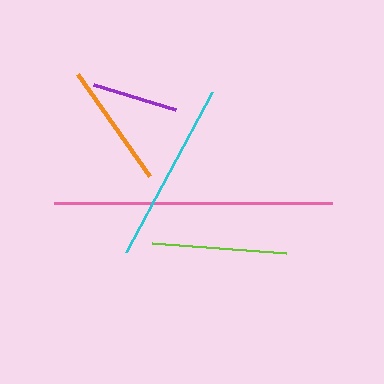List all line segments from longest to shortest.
From longest to shortest: pink, cyan, lime, orange, purple.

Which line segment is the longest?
The pink line is the longest at approximately 278 pixels.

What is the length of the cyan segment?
The cyan segment is approximately 181 pixels long.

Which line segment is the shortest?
The purple line is the shortest at approximately 86 pixels.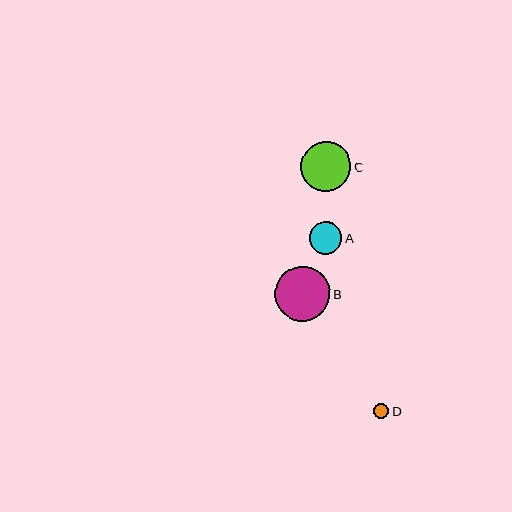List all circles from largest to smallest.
From largest to smallest: B, C, A, D.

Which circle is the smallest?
Circle D is the smallest with a size of approximately 15 pixels.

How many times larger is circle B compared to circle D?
Circle B is approximately 3.6 times the size of circle D.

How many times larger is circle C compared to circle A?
Circle C is approximately 1.5 times the size of circle A.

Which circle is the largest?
Circle B is the largest with a size of approximately 55 pixels.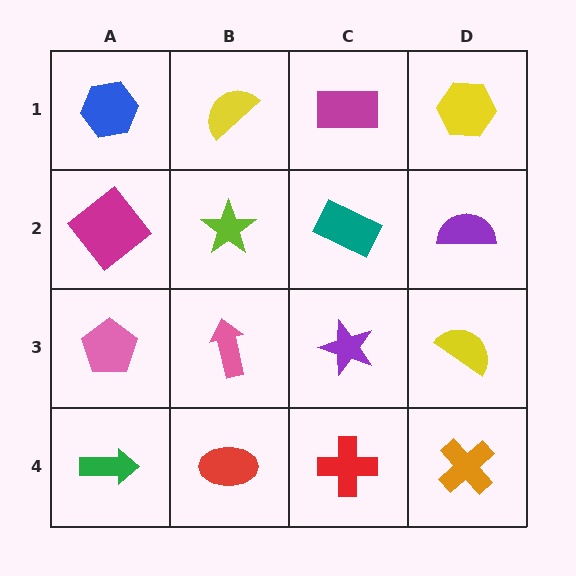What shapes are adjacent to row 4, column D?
A yellow semicircle (row 3, column D), a red cross (row 4, column C).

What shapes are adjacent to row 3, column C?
A teal rectangle (row 2, column C), a red cross (row 4, column C), a pink arrow (row 3, column B), a yellow semicircle (row 3, column D).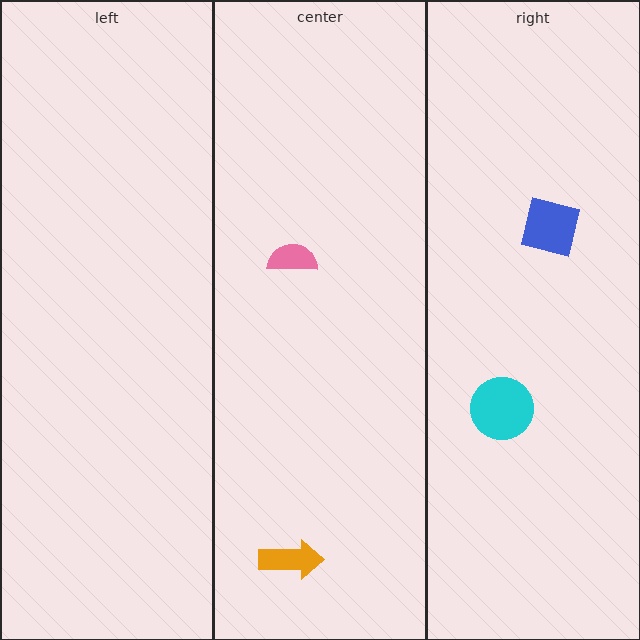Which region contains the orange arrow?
The center region.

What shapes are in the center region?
The orange arrow, the pink semicircle.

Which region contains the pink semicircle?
The center region.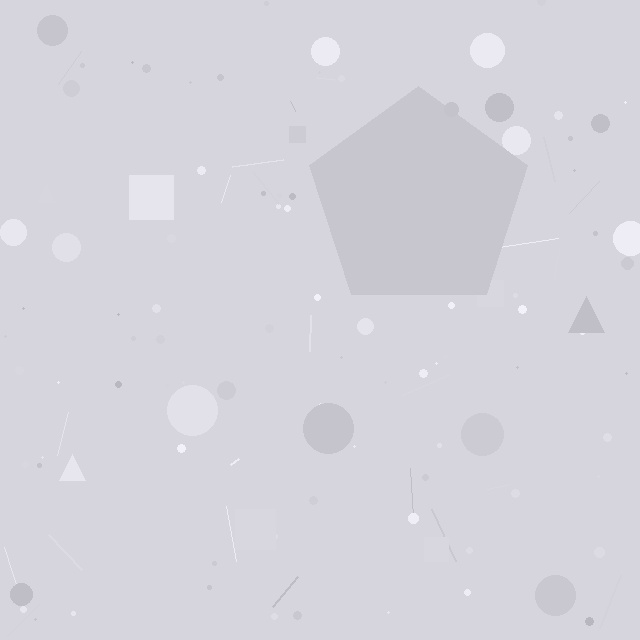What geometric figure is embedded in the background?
A pentagon is embedded in the background.